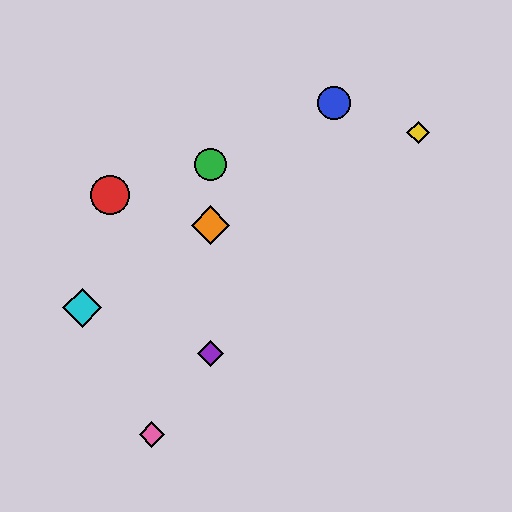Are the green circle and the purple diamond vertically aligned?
Yes, both are at x≈210.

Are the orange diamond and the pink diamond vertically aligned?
No, the orange diamond is at x≈210 and the pink diamond is at x≈152.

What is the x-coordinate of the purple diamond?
The purple diamond is at x≈210.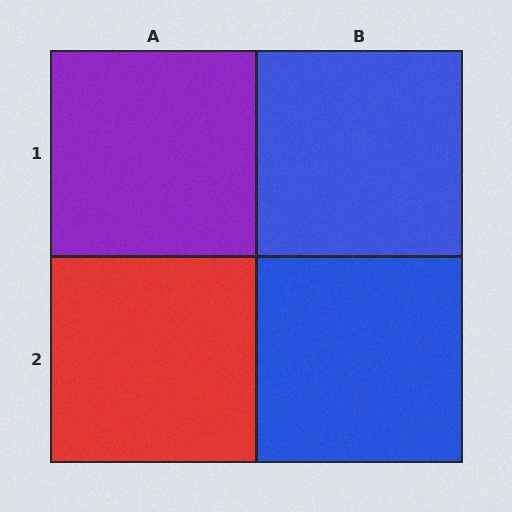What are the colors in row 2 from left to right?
Red, blue.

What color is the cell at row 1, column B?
Blue.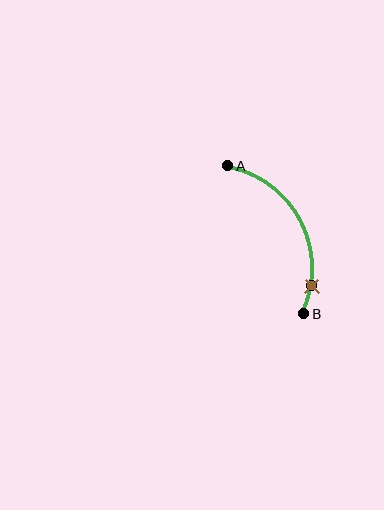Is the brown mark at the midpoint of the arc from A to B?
No. The brown mark lies on the arc but is closer to endpoint B. The arc midpoint would be at the point on the curve equidistant along the arc from both A and B.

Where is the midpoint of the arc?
The arc midpoint is the point on the curve farthest from the straight line joining A and B. It sits to the right of that line.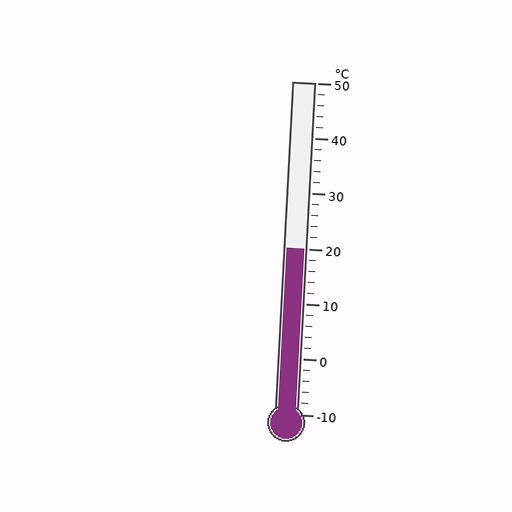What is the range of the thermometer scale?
The thermometer scale ranges from -10°C to 50°C.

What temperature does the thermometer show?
The thermometer shows approximately 20°C.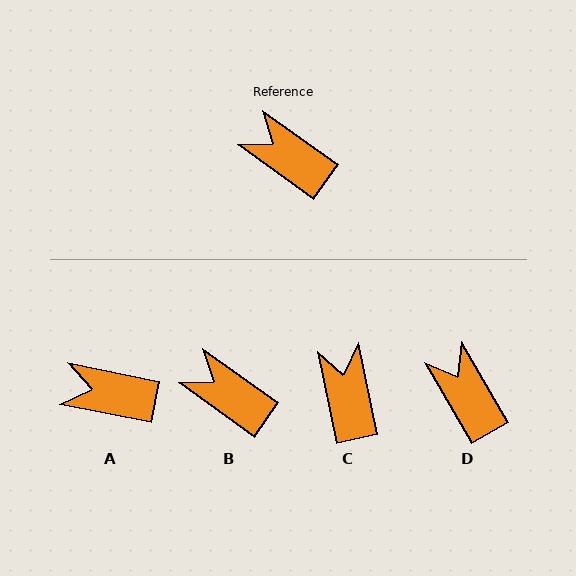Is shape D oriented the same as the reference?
No, it is off by about 24 degrees.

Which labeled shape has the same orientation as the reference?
B.